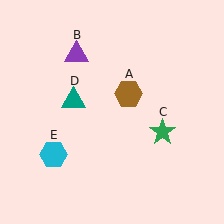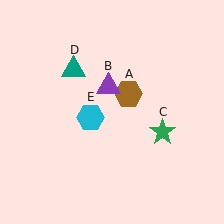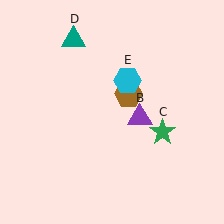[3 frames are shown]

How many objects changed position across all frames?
3 objects changed position: purple triangle (object B), teal triangle (object D), cyan hexagon (object E).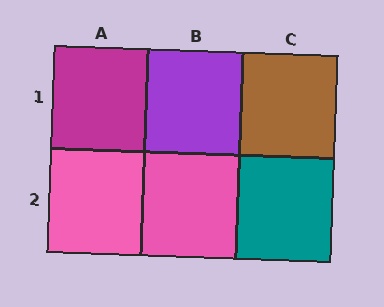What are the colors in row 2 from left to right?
Pink, pink, teal.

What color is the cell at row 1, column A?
Magenta.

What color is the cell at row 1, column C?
Brown.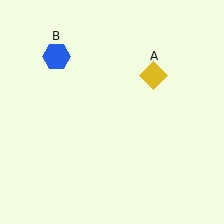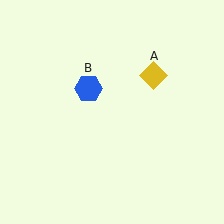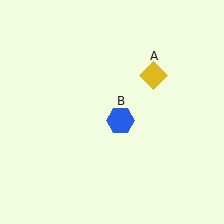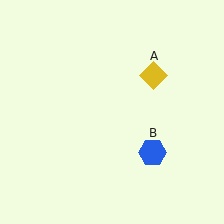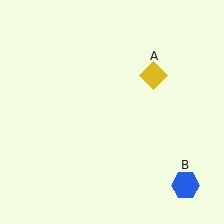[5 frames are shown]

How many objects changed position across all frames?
1 object changed position: blue hexagon (object B).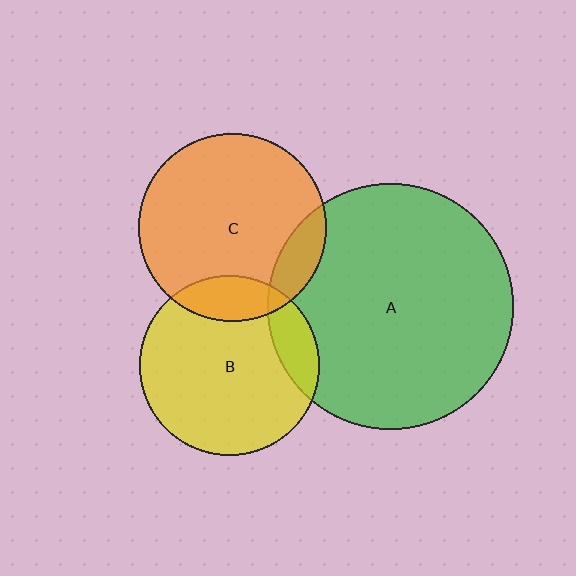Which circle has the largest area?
Circle A (green).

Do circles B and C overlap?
Yes.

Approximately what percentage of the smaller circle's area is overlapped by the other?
Approximately 15%.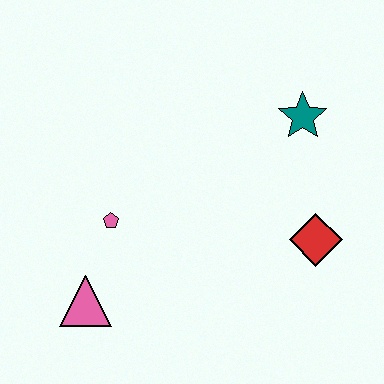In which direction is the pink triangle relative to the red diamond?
The pink triangle is to the left of the red diamond.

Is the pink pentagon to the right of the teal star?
No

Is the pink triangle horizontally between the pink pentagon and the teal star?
No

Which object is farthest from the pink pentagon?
The teal star is farthest from the pink pentagon.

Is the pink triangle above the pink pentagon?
No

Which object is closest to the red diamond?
The teal star is closest to the red diamond.